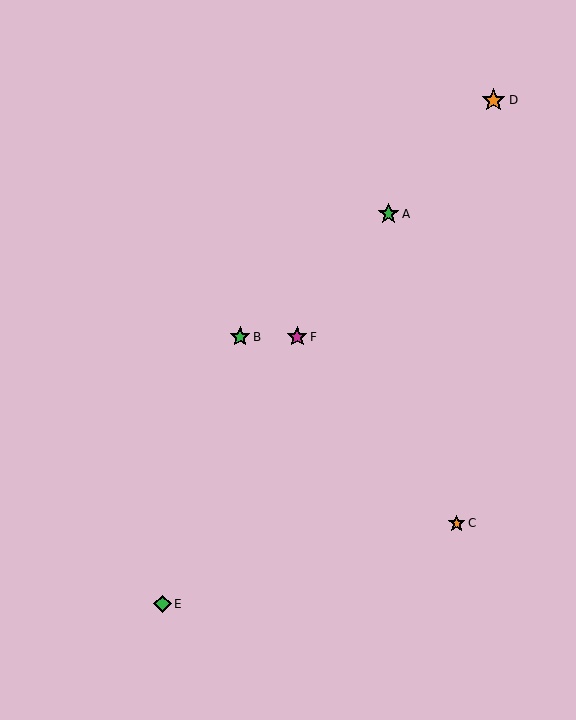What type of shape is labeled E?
Shape E is a green diamond.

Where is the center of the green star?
The center of the green star is at (388, 214).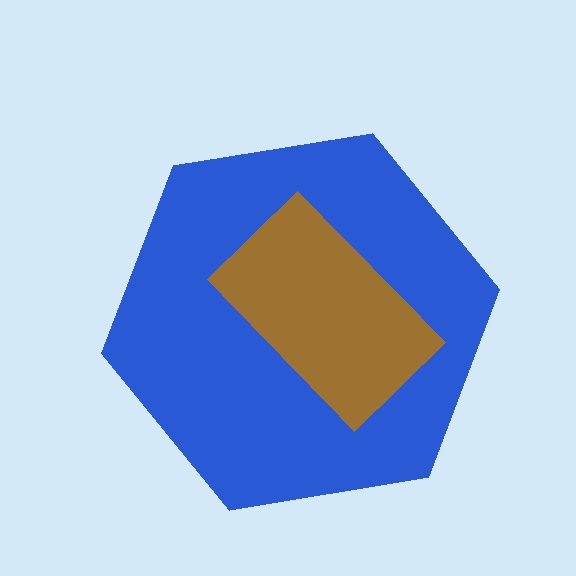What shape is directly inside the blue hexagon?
The brown rectangle.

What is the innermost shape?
The brown rectangle.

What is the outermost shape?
The blue hexagon.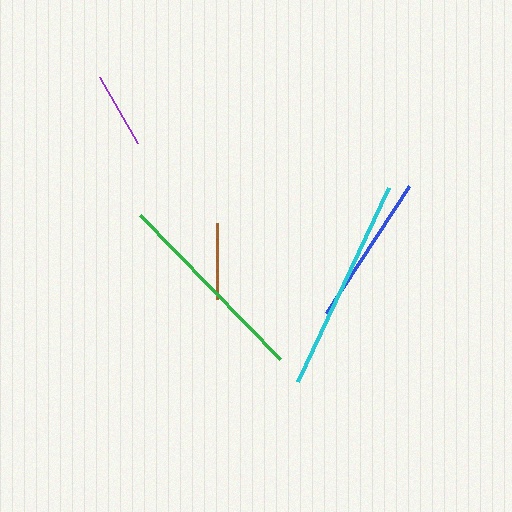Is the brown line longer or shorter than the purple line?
The purple line is longer than the brown line.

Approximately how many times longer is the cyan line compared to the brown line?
The cyan line is approximately 2.8 times the length of the brown line.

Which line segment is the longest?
The cyan line is the longest at approximately 215 pixels.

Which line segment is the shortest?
The brown line is the shortest at approximately 76 pixels.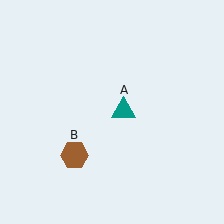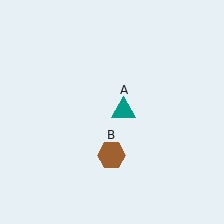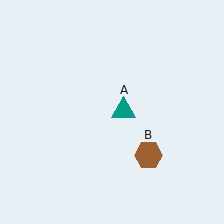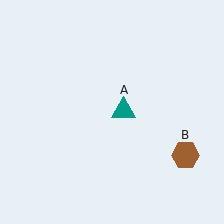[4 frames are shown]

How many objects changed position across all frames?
1 object changed position: brown hexagon (object B).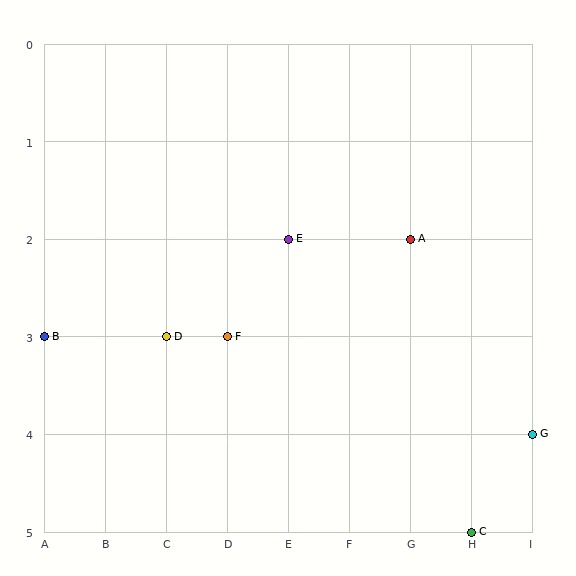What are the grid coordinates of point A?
Point A is at grid coordinates (G, 2).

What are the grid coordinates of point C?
Point C is at grid coordinates (H, 5).